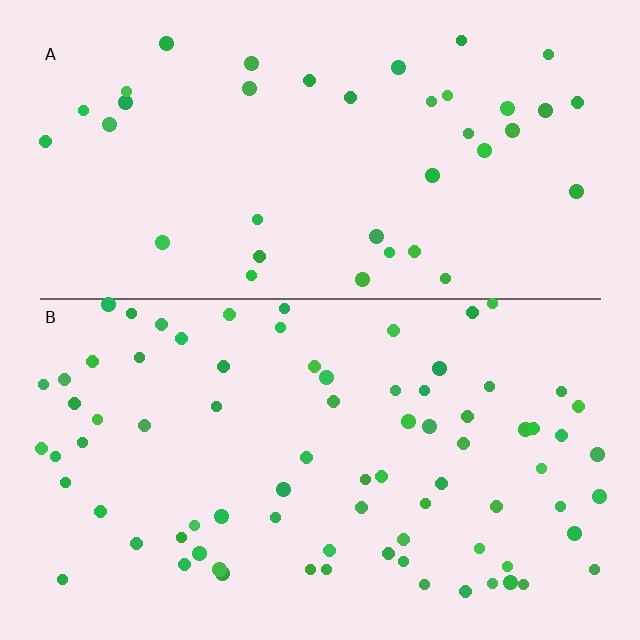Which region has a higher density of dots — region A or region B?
B (the bottom).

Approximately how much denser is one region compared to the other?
Approximately 2.1× — region B over region A.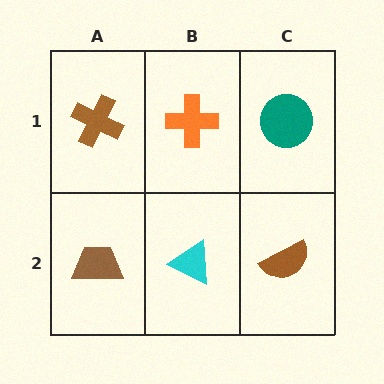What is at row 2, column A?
A brown trapezoid.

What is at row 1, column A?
A brown cross.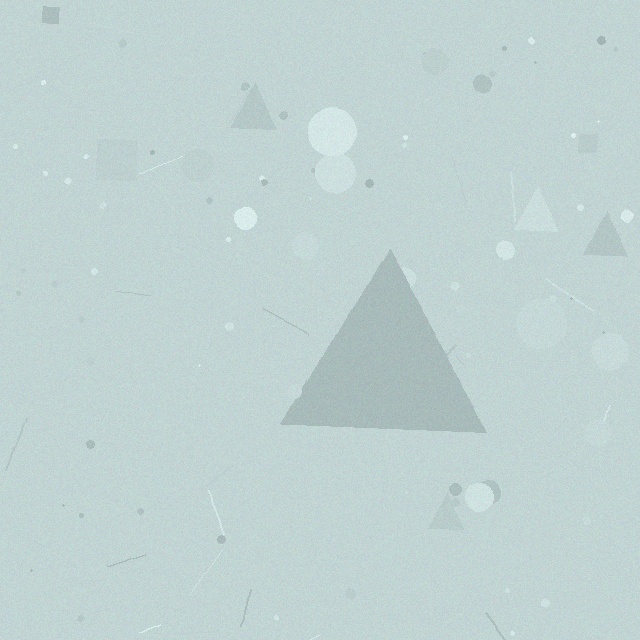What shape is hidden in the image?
A triangle is hidden in the image.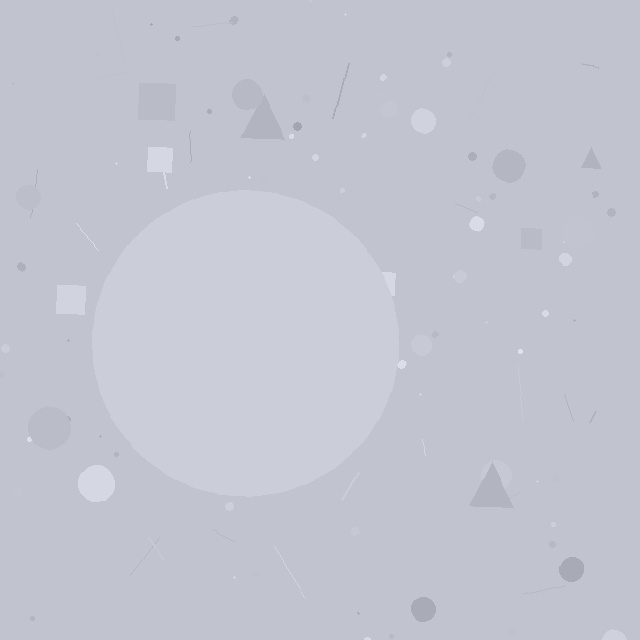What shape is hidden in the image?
A circle is hidden in the image.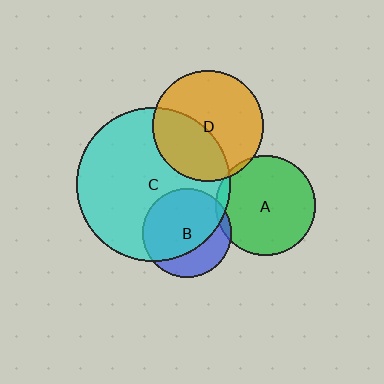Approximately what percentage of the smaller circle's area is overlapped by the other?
Approximately 40%.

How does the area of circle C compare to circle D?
Approximately 1.9 times.